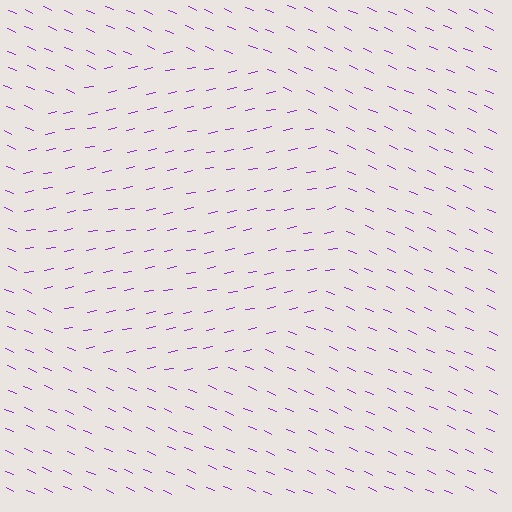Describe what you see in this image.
The image is filled with small purple line segments. A circle region in the image has lines oriented differently from the surrounding lines, creating a visible texture boundary.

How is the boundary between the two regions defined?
The boundary is defined purely by a change in line orientation (approximately 35 degrees difference). All lines are the same color and thickness.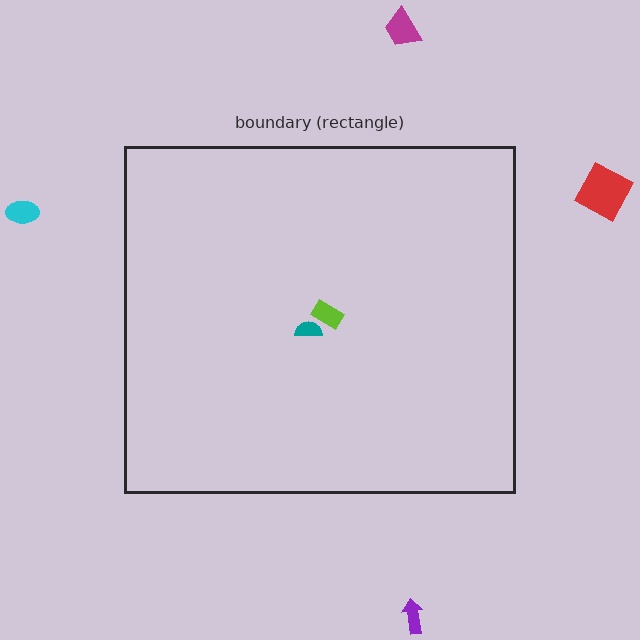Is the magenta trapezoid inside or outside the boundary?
Outside.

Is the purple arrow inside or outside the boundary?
Outside.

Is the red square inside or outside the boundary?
Outside.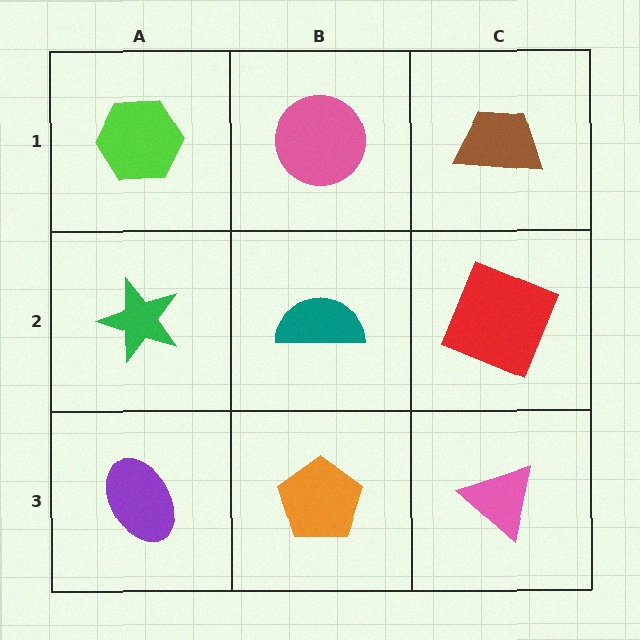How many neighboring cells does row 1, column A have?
2.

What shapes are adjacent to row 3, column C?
A red square (row 2, column C), an orange pentagon (row 3, column B).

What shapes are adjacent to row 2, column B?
A pink circle (row 1, column B), an orange pentagon (row 3, column B), a green star (row 2, column A), a red square (row 2, column C).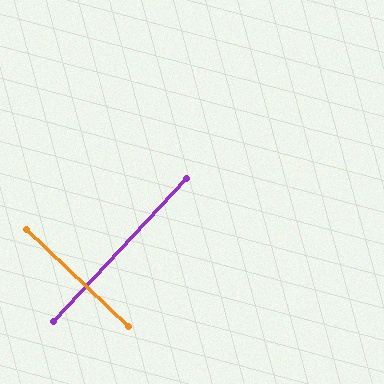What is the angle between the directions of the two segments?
Approximately 89 degrees.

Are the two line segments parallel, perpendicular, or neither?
Perpendicular — they meet at approximately 89°.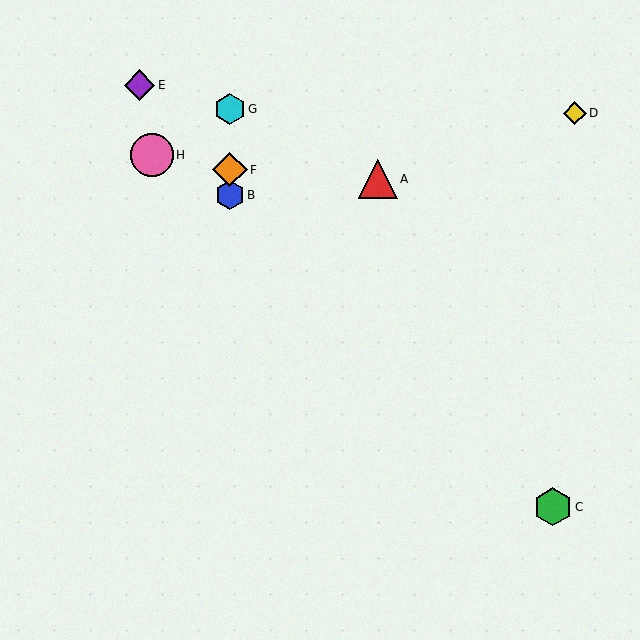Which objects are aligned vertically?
Objects B, F, G are aligned vertically.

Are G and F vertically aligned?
Yes, both are at x≈230.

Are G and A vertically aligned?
No, G is at x≈230 and A is at x≈378.